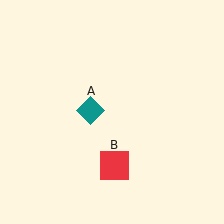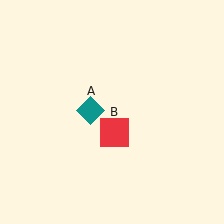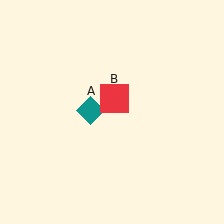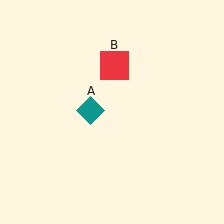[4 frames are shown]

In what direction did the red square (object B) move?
The red square (object B) moved up.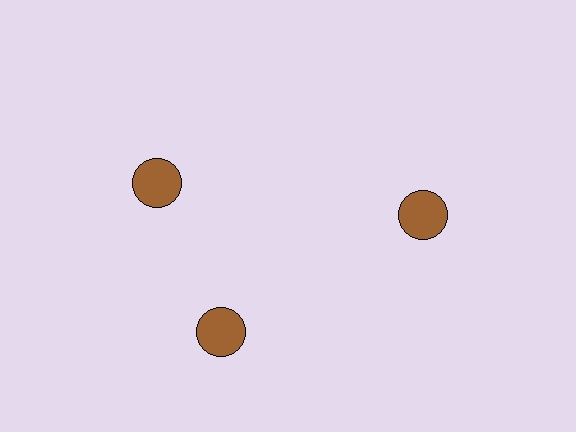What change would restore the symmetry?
The symmetry would be restored by rotating it back into even spacing with its neighbors so that all 3 circles sit at equal angles and equal distance from the center.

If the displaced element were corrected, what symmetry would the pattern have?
It would have 3-fold rotational symmetry — the pattern would map onto itself every 120 degrees.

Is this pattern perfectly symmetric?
No. The 3 brown circles are arranged in a ring, but one element near the 11 o'clock position is rotated out of alignment along the ring, breaking the 3-fold rotational symmetry.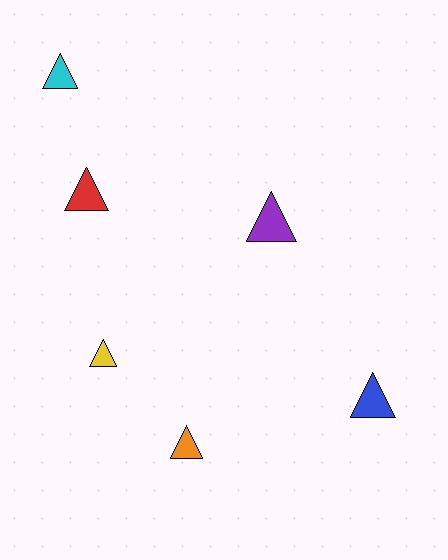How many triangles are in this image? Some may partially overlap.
There are 6 triangles.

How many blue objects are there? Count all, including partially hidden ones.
There is 1 blue object.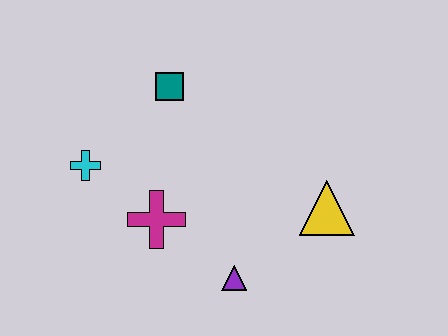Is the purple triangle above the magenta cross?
No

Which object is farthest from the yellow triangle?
The cyan cross is farthest from the yellow triangle.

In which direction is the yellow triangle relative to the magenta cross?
The yellow triangle is to the right of the magenta cross.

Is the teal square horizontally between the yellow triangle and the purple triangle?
No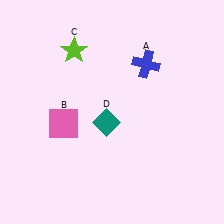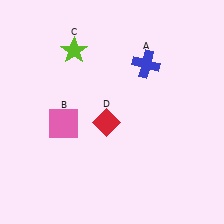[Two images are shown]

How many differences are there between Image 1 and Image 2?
There is 1 difference between the two images.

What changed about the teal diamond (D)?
In Image 1, D is teal. In Image 2, it changed to red.